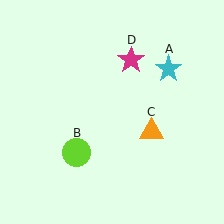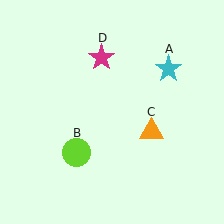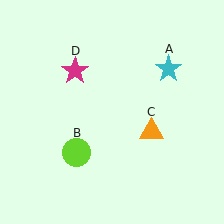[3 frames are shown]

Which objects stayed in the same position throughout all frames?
Cyan star (object A) and lime circle (object B) and orange triangle (object C) remained stationary.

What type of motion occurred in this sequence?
The magenta star (object D) rotated counterclockwise around the center of the scene.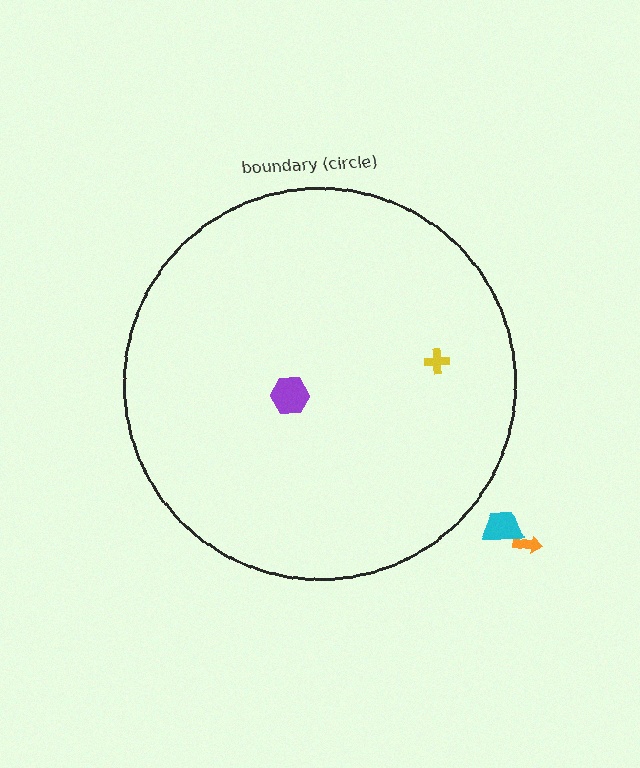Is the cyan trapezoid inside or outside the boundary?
Outside.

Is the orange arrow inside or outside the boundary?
Outside.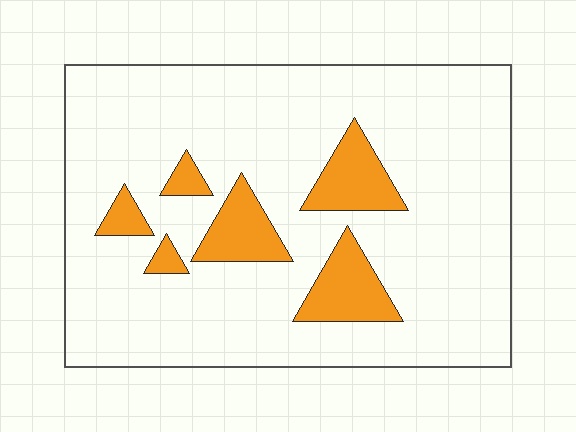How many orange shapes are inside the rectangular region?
6.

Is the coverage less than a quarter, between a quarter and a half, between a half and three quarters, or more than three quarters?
Less than a quarter.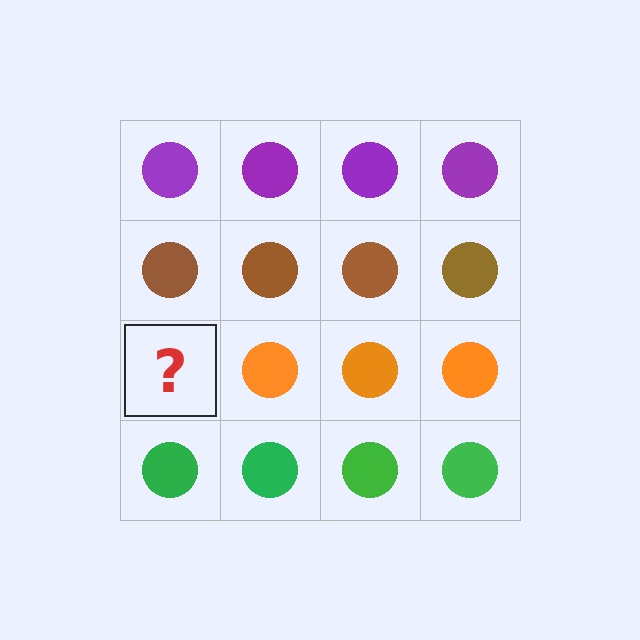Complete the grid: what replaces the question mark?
The question mark should be replaced with an orange circle.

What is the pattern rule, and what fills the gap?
The rule is that each row has a consistent color. The gap should be filled with an orange circle.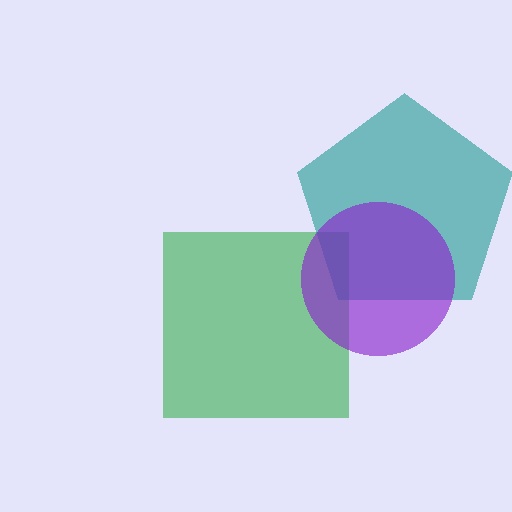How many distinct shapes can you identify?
There are 3 distinct shapes: a green square, a teal pentagon, a purple circle.